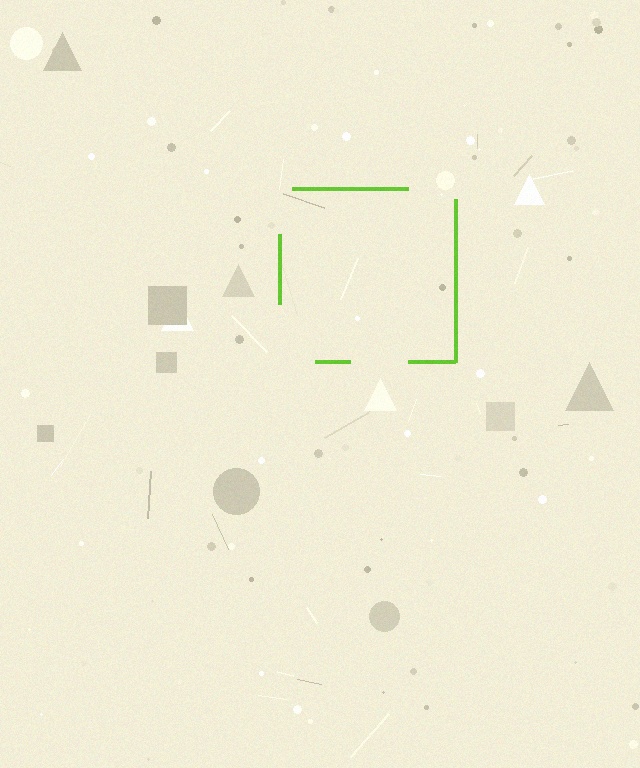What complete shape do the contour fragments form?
The contour fragments form a square.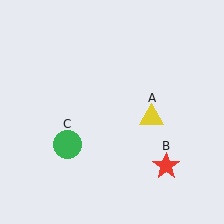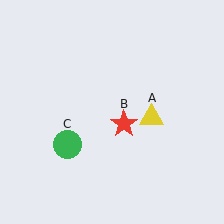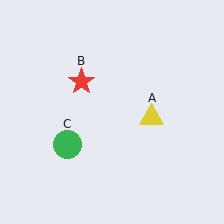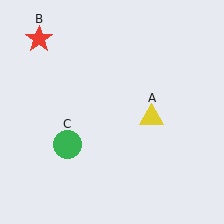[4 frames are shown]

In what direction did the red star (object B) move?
The red star (object B) moved up and to the left.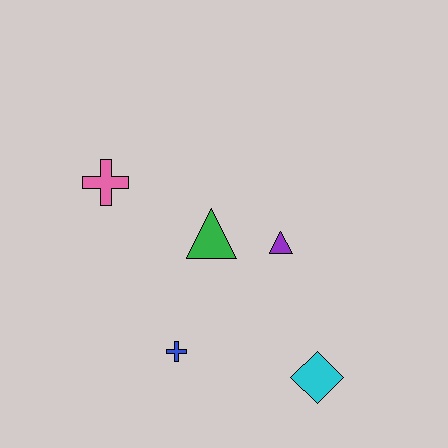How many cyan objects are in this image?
There is 1 cyan object.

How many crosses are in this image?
There are 2 crosses.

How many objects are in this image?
There are 5 objects.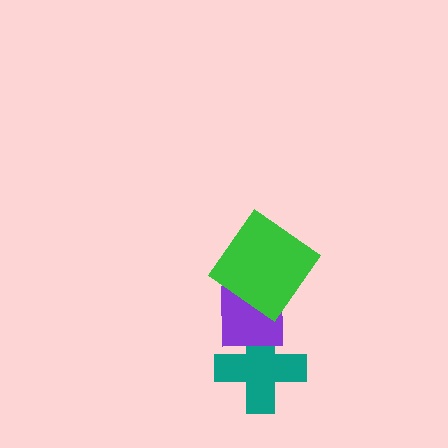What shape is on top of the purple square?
The green diamond is on top of the purple square.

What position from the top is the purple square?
The purple square is 2nd from the top.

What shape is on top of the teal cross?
The purple square is on top of the teal cross.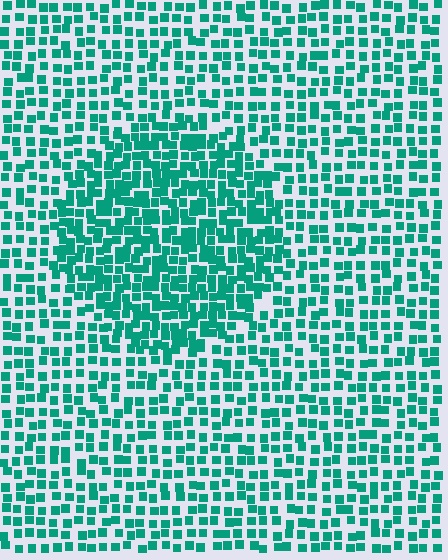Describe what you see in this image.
The image contains small teal elements arranged at two different densities. A circle-shaped region is visible where the elements are more densely packed than the surrounding area.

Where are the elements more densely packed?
The elements are more densely packed inside the circle boundary.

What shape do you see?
I see a circle.